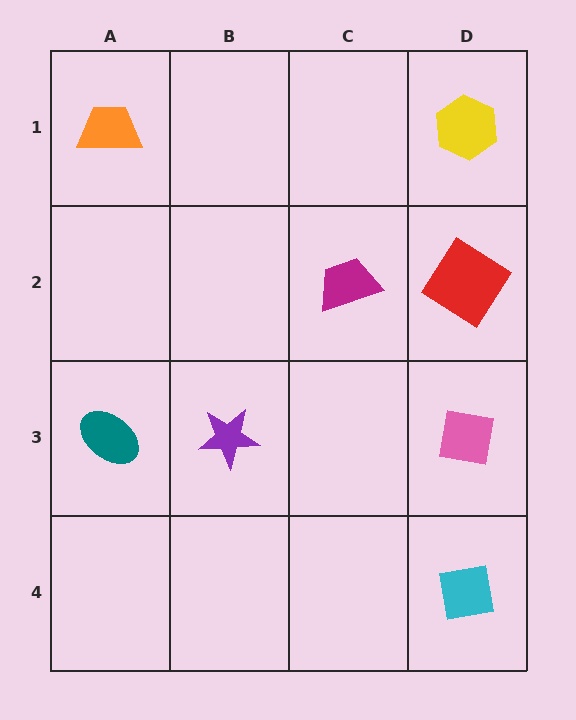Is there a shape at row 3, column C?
No, that cell is empty.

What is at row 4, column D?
A cyan square.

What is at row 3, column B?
A purple star.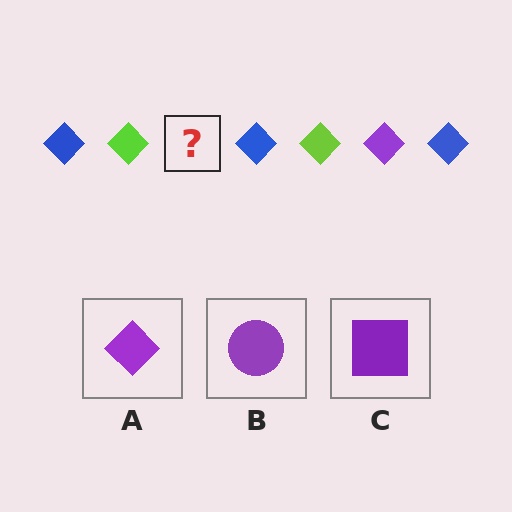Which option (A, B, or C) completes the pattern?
A.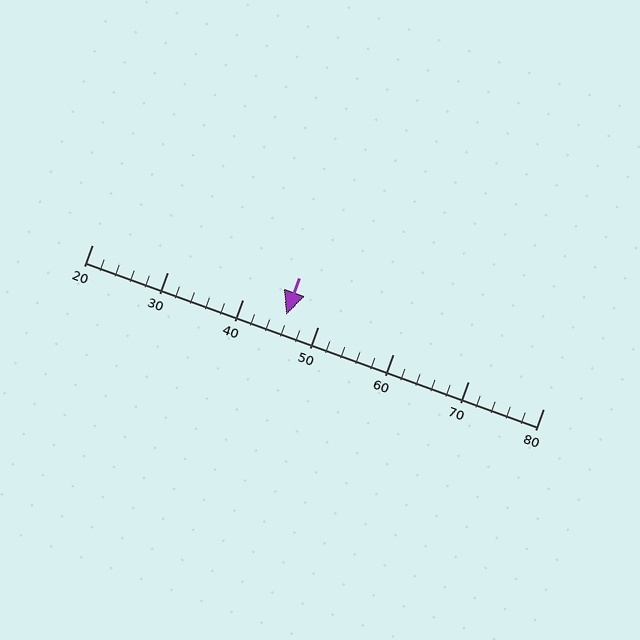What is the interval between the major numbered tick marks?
The major tick marks are spaced 10 units apart.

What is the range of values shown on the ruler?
The ruler shows values from 20 to 80.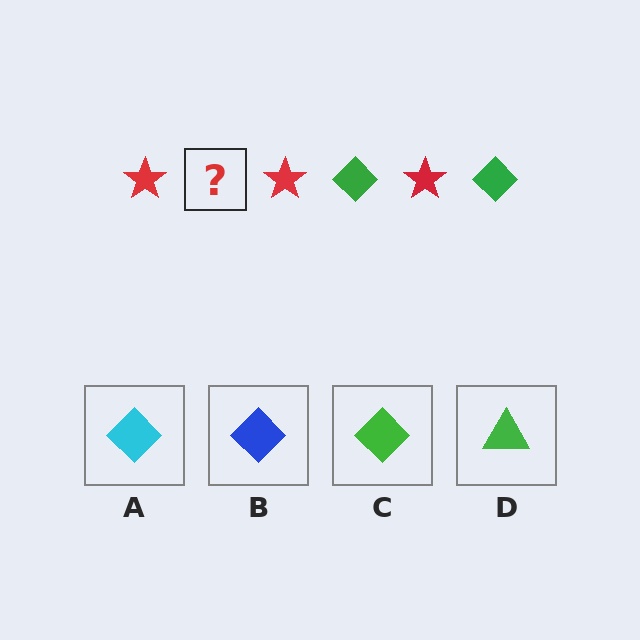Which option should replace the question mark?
Option C.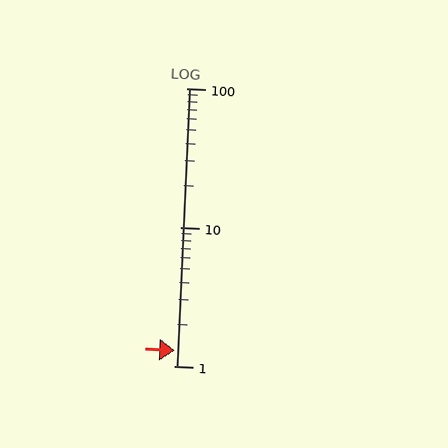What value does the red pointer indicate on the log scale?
The pointer indicates approximately 1.3.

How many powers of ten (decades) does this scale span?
The scale spans 2 decades, from 1 to 100.